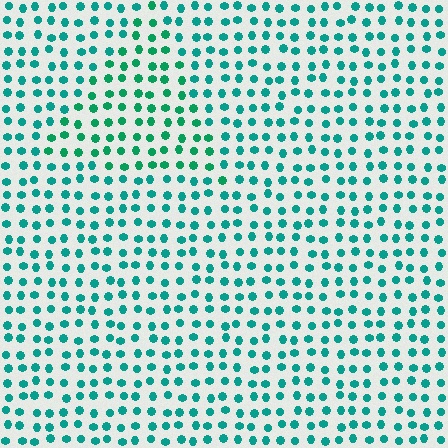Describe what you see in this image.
The image is filled with small teal elements in a uniform arrangement. A triangle-shaped region is visible where the elements are tinted to a slightly different hue, forming a subtle color boundary.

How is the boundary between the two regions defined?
The boundary is defined purely by a slight shift in hue (about 21 degrees). Spacing, size, and orientation are identical on both sides.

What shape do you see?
I see a triangle.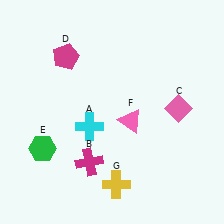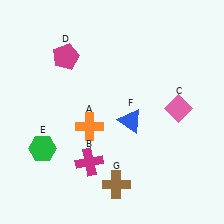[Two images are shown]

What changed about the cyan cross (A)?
In Image 1, A is cyan. In Image 2, it changed to orange.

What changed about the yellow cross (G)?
In Image 1, G is yellow. In Image 2, it changed to brown.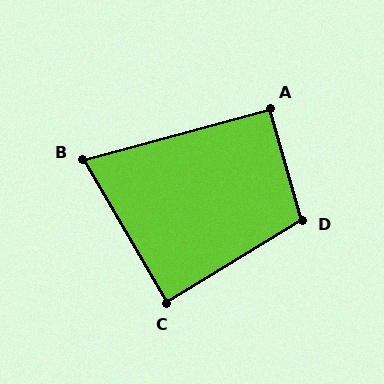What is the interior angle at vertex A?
Approximately 91 degrees (approximately right).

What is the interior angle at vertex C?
Approximately 89 degrees (approximately right).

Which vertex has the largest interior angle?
D, at approximately 105 degrees.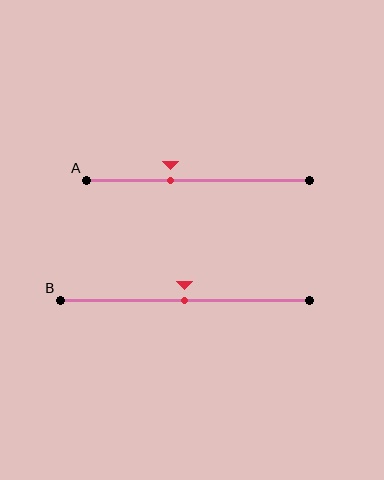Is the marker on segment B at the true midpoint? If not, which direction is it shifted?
Yes, the marker on segment B is at the true midpoint.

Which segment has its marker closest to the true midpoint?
Segment B has its marker closest to the true midpoint.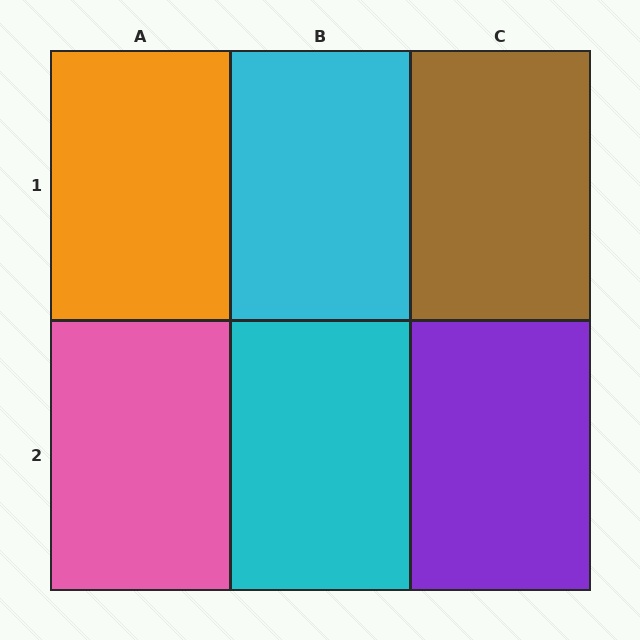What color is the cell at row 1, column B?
Cyan.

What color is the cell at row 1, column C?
Brown.